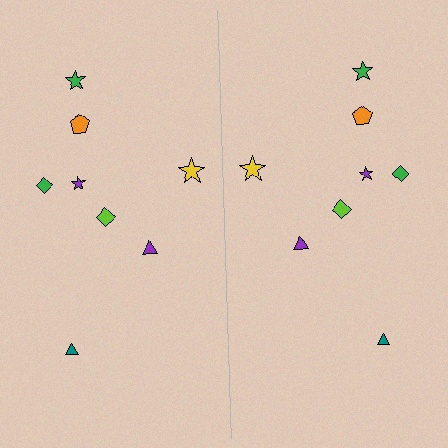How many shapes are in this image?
There are 16 shapes in this image.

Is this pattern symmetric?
Yes, this pattern has bilateral (reflection) symmetry.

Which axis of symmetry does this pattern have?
The pattern has a vertical axis of symmetry running through the center of the image.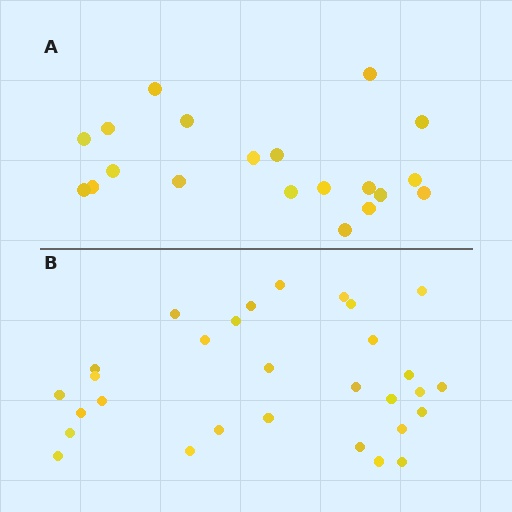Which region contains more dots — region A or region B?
Region B (the bottom region) has more dots.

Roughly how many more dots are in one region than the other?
Region B has roughly 10 or so more dots than region A.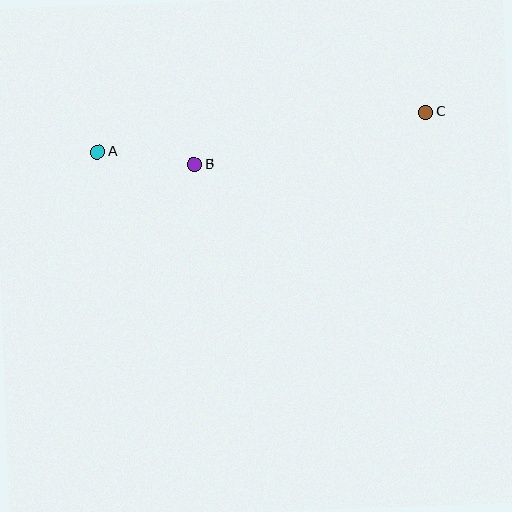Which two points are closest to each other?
Points A and B are closest to each other.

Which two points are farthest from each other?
Points A and C are farthest from each other.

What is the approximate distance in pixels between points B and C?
The distance between B and C is approximately 237 pixels.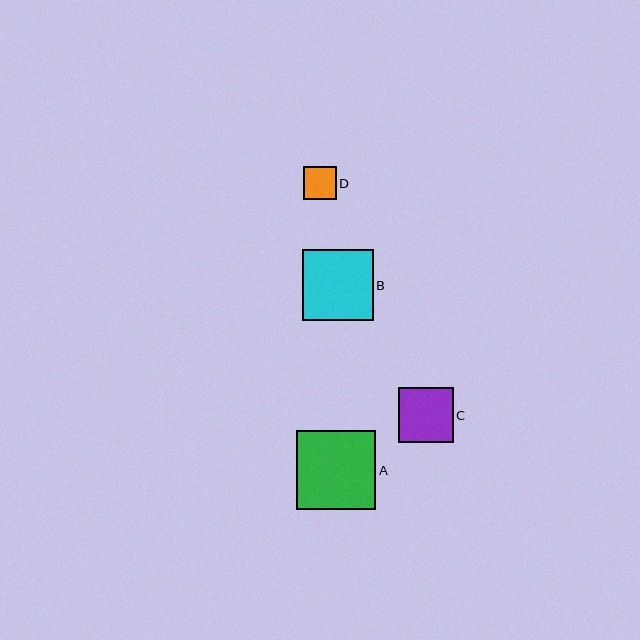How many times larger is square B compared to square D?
Square B is approximately 2.2 times the size of square D.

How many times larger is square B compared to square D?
Square B is approximately 2.2 times the size of square D.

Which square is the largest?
Square A is the largest with a size of approximately 79 pixels.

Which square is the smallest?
Square D is the smallest with a size of approximately 33 pixels.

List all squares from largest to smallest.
From largest to smallest: A, B, C, D.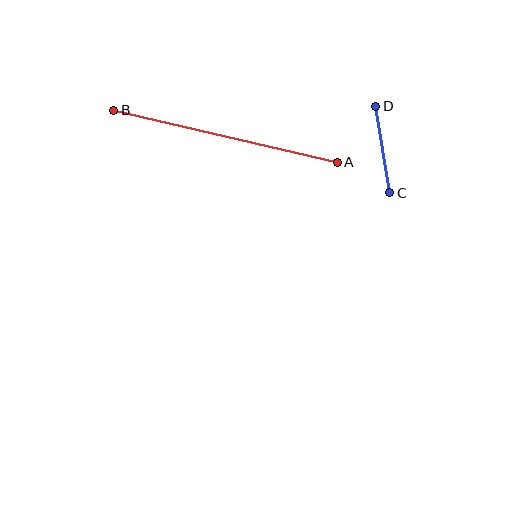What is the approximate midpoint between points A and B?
The midpoint is at approximately (225, 136) pixels.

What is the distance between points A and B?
The distance is approximately 229 pixels.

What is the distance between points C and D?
The distance is approximately 88 pixels.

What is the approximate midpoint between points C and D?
The midpoint is at approximately (383, 150) pixels.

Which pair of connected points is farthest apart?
Points A and B are farthest apart.